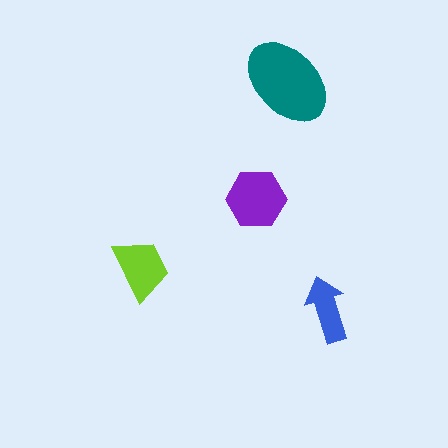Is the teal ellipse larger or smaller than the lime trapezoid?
Larger.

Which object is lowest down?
The blue arrow is bottommost.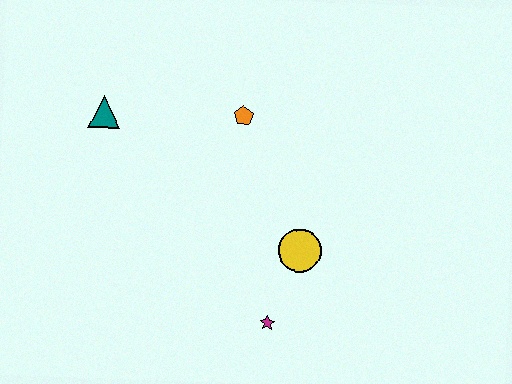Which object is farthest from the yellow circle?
The teal triangle is farthest from the yellow circle.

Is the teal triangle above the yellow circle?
Yes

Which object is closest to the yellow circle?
The magenta star is closest to the yellow circle.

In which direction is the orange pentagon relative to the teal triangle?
The orange pentagon is to the right of the teal triangle.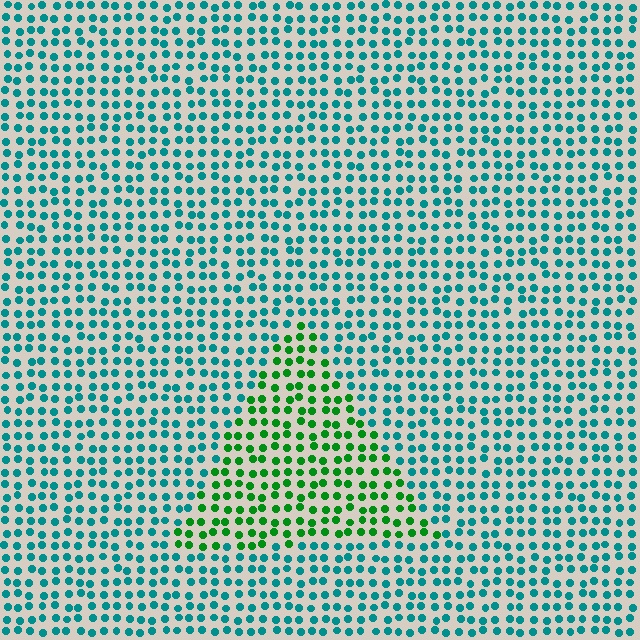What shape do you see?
I see a triangle.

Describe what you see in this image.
The image is filled with small teal elements in a uniform arrangement. A triangle-shaped region is visible where the elements are tinted to a slightly different hue, forming a subtle color boundary.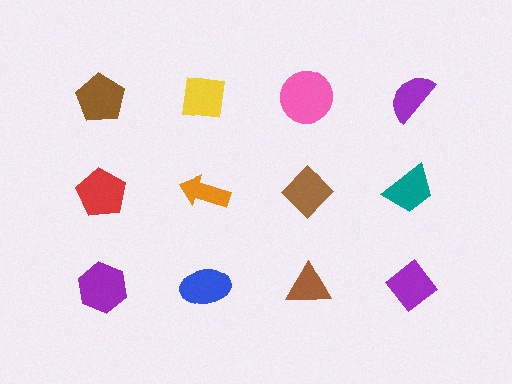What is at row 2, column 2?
An orange arrow.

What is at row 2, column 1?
A red pentagon.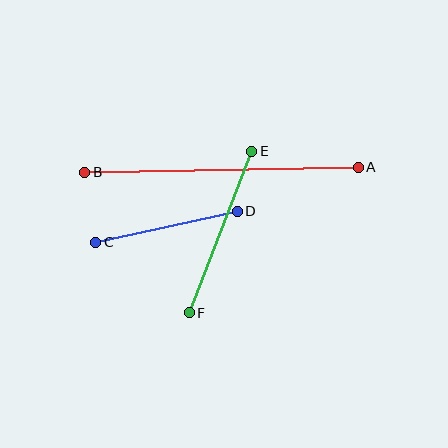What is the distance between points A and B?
The distance is approximately 273 pixels.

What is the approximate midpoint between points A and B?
The midpoint is at approximately (221, 170) pixels.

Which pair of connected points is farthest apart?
Points A and B are farthest apart.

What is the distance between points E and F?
The distance is approximately 173 pixels.